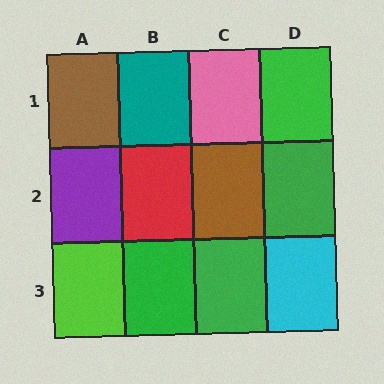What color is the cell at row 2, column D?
Green.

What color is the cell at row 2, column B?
Red.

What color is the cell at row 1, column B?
Teal.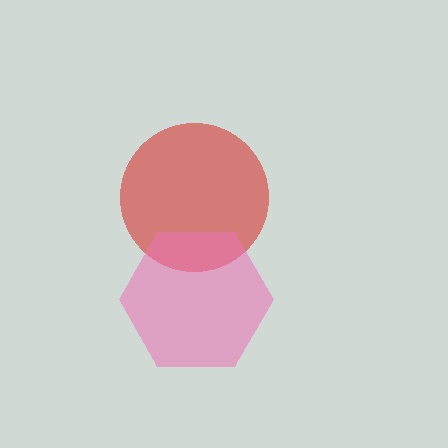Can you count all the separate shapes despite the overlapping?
Yes, there are 2 separate shapes.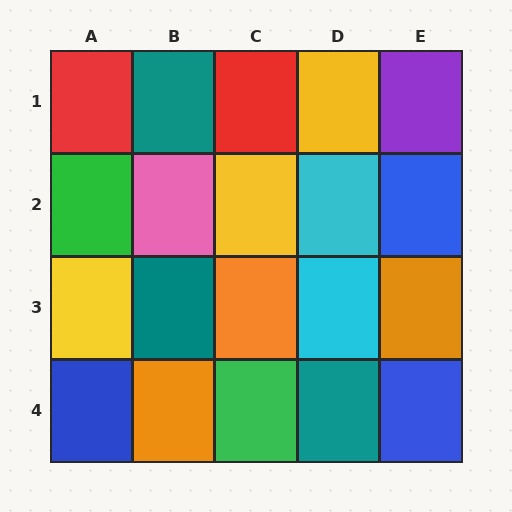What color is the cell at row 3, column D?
Cyan.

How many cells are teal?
3 cells are teal.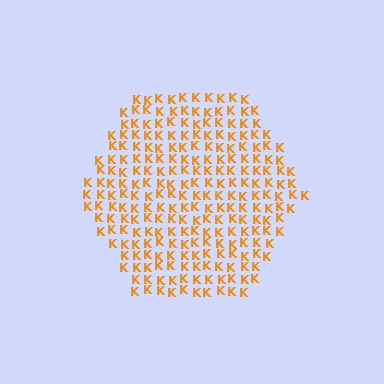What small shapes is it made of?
It is made of small letter K's.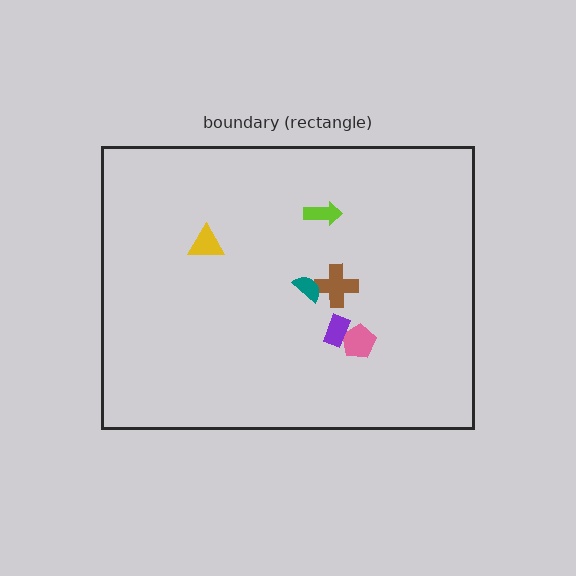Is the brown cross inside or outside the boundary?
Inside.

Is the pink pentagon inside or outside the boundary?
Inside.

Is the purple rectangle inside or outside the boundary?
Inside.